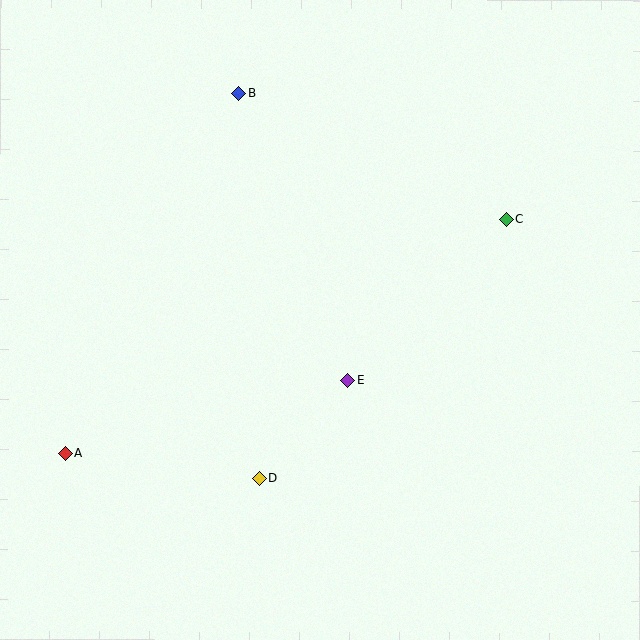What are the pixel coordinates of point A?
Point A is at (65, 454).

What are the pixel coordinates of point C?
Point C is at (506, 219).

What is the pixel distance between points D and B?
The distance between D and B is 385 pixels.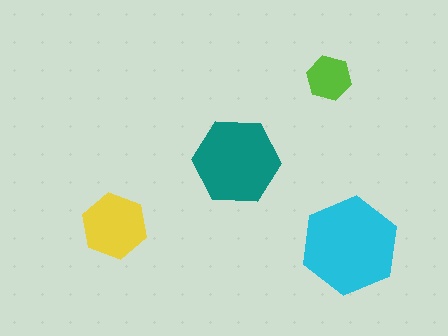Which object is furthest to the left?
The yellow hexagon is leftmost.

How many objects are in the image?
There are 4 objects in the image.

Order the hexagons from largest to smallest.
the cyan one, the teal one, the yellow one, the lime one.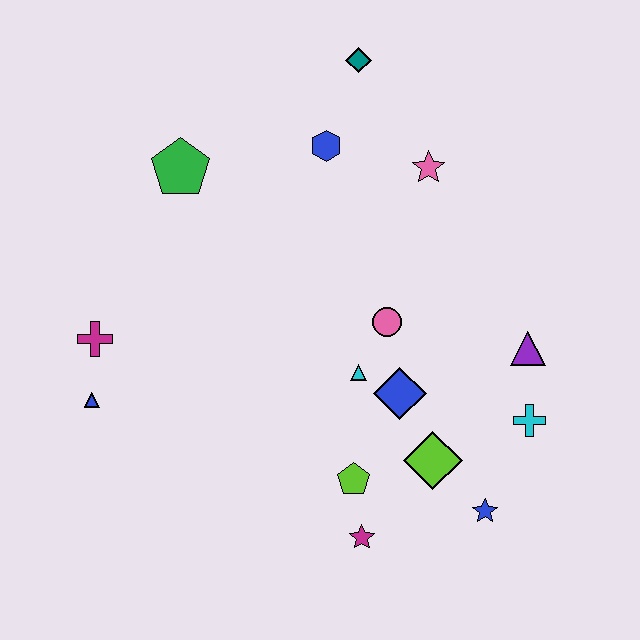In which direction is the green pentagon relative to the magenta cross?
The green pentagon is above the magenta cross.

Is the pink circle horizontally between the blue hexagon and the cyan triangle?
No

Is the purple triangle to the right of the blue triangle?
Yes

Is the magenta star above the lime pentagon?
No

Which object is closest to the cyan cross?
The purple triangle is closest to the cyan cross.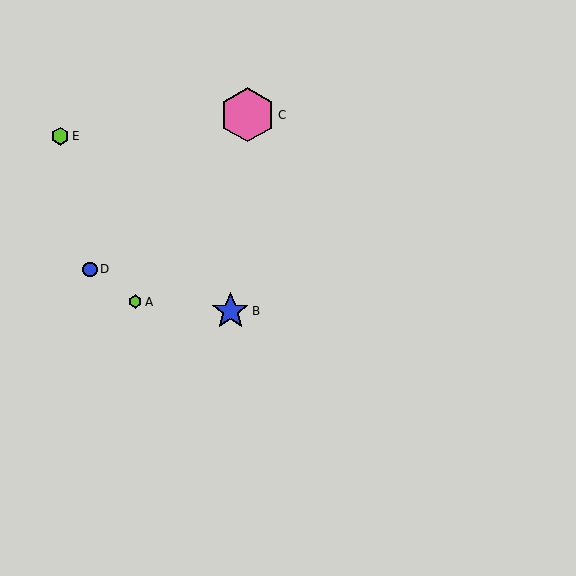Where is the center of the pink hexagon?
The center of the pink hexagon is at (247, 115).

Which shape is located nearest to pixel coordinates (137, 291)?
The lime hexagon (labeled A) at (135, 302) is nearest to that location.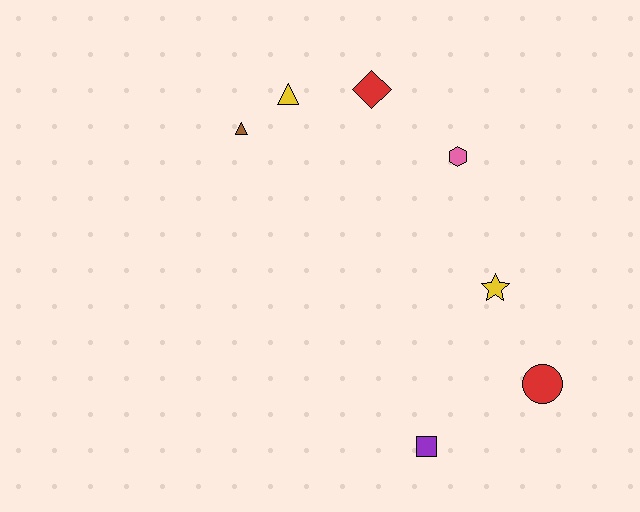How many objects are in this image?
There are 7 objects.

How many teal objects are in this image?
There are no teal objects.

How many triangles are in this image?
There are 2 triangles.